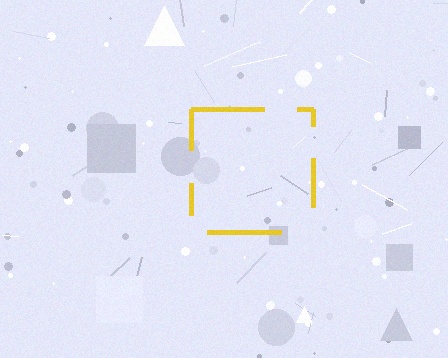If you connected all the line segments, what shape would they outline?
They would outline a square.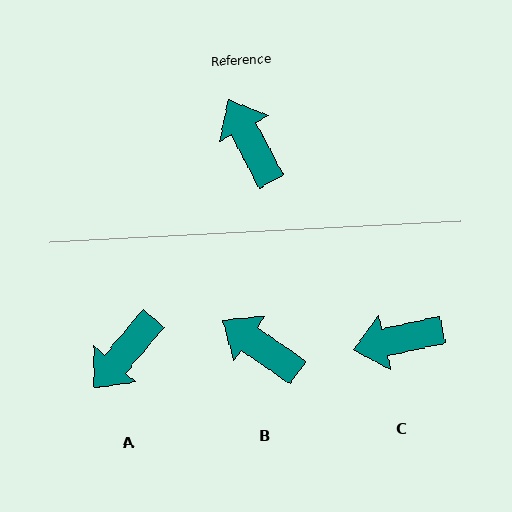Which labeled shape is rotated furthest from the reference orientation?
A, about 112 degrees away.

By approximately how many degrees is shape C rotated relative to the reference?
Approximately 75 degrees counter-clockwise.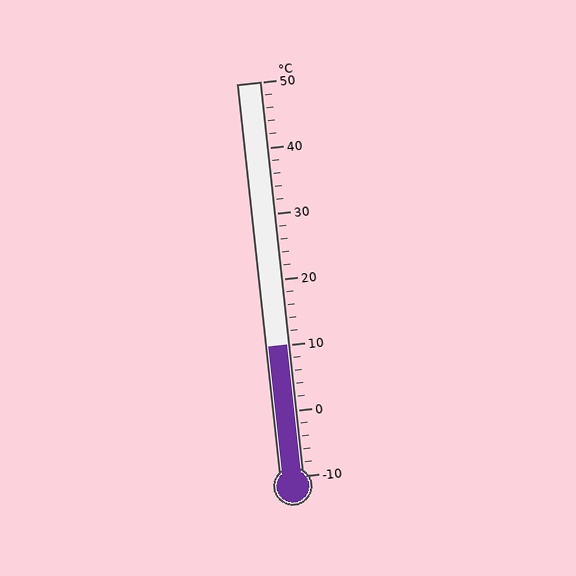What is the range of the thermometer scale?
The thermometer scale ranges from -10°C to 50°C.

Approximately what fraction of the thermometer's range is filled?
The thermometer is filled to approximately 35% of its range.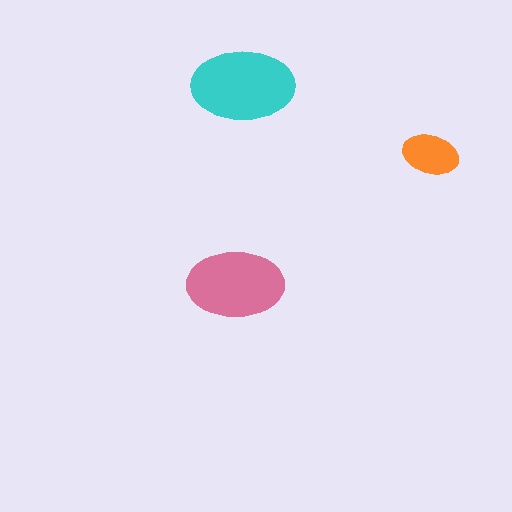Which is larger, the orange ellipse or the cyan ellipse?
The cyan one.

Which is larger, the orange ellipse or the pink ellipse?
The pink one.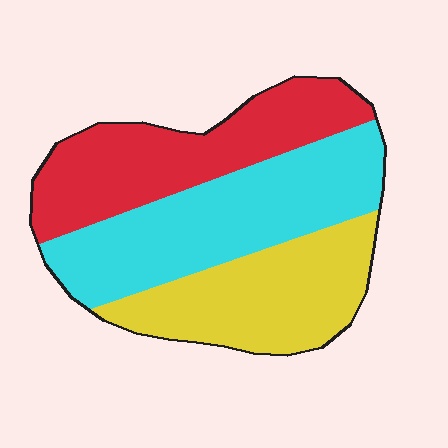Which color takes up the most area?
Cyan, at roughly 40%.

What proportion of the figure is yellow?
Yellow covers roughly 30% of the figure.